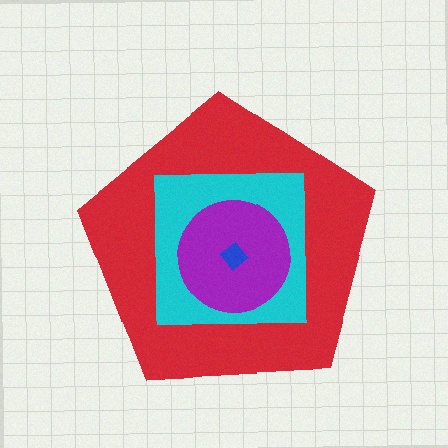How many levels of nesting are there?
4.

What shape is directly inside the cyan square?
The purple circle.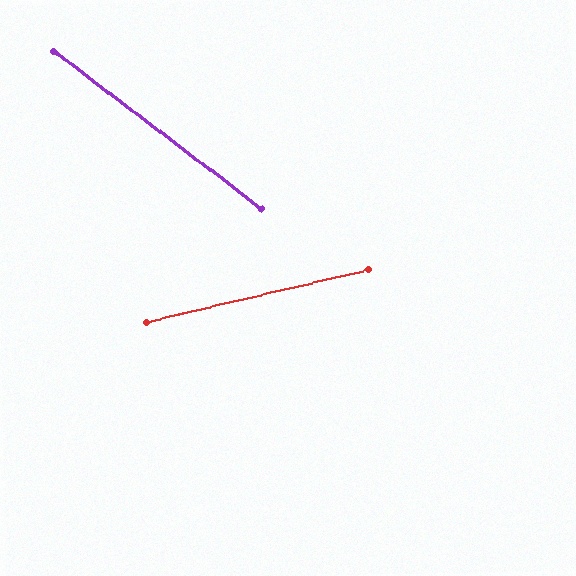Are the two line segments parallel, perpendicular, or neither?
Neither parallel nor perpendicular — they differ by about 50°.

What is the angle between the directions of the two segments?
Approximately 50 degrees.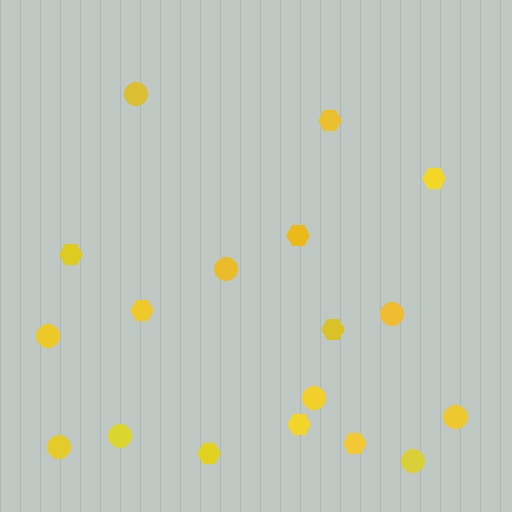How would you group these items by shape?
There are 2 groups: one group of circles (9) and one group of hexagons (9).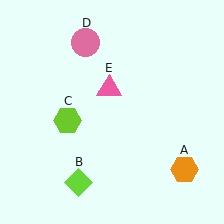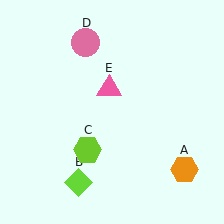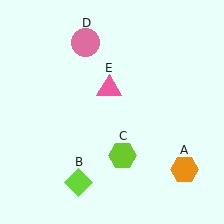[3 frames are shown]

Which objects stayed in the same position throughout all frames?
Orange hexagon (object A) and lime diamond (object B) and pink circle (object D) and pink triangle (object E) remained stationary.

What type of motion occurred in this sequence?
The lime hexagon (object C) rotated counterclockwise around the center of the scene.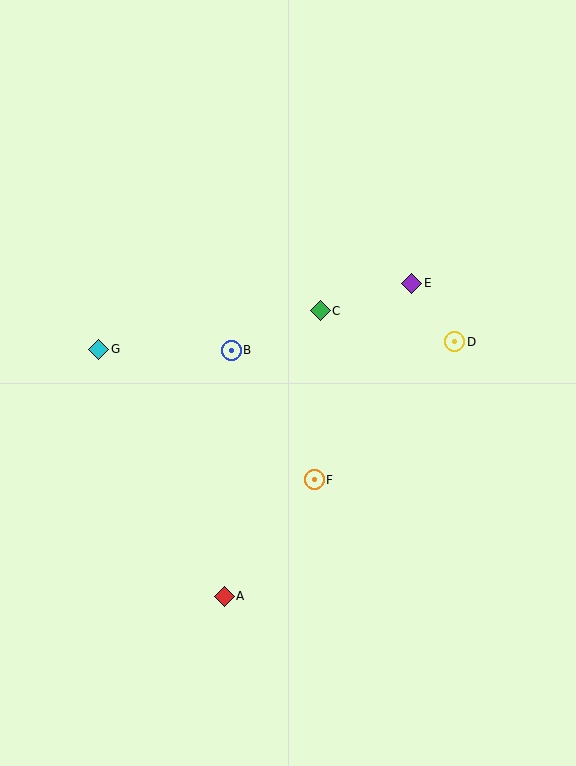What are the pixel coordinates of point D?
Point D is at (455, 342).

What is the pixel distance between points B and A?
The distance between B and A is 246 pixels.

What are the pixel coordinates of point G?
Point G is at (99, 349).